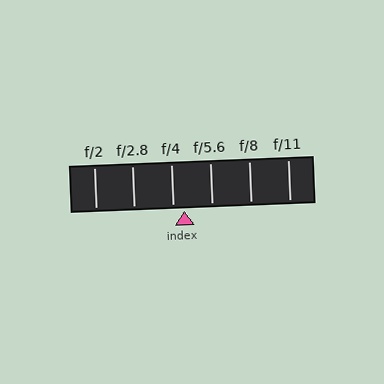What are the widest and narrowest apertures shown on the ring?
The widest aperture shown is f/2 and the narrowest is f/11.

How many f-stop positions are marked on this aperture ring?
There are 6 f-stop positions marked.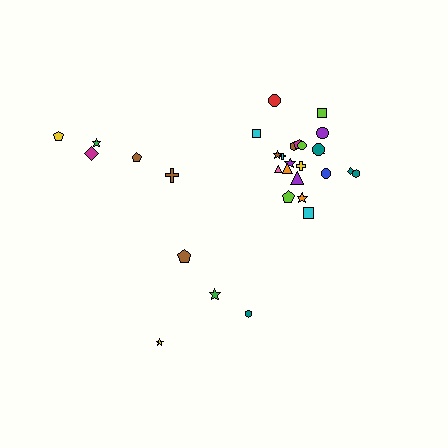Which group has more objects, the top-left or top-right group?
The top-right group.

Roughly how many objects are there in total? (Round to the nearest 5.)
Roughly 30 objects in total.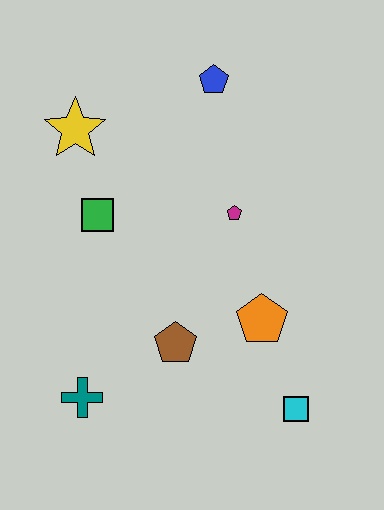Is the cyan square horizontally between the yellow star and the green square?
No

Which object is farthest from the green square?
The cyan square is farthest from the green square.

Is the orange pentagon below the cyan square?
No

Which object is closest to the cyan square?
The orange pentagon is closest to the cyan square.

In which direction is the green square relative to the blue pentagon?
The green square is below the blue pentagon.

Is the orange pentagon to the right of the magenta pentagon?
Yes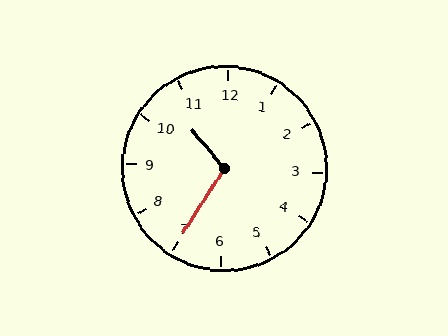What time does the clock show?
10:35.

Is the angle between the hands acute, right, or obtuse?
It is obtuse.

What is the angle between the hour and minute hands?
Approximately 108 degrees.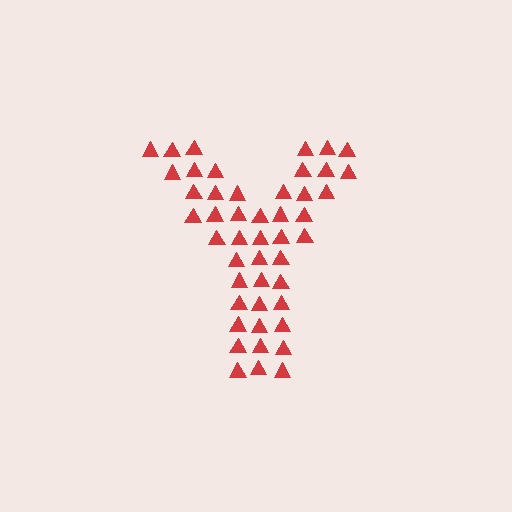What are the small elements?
The small elements are triangles.